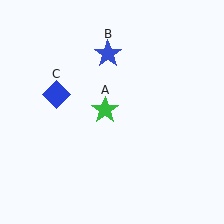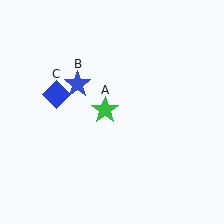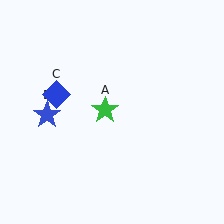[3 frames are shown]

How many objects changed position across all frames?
1 object changed position: blue star (object B).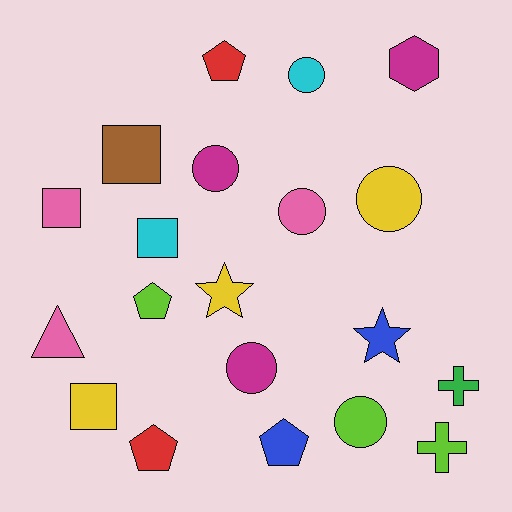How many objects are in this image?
There are 20 objects.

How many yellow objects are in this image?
There are 3 yellow objects.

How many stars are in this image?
There are 2 stars.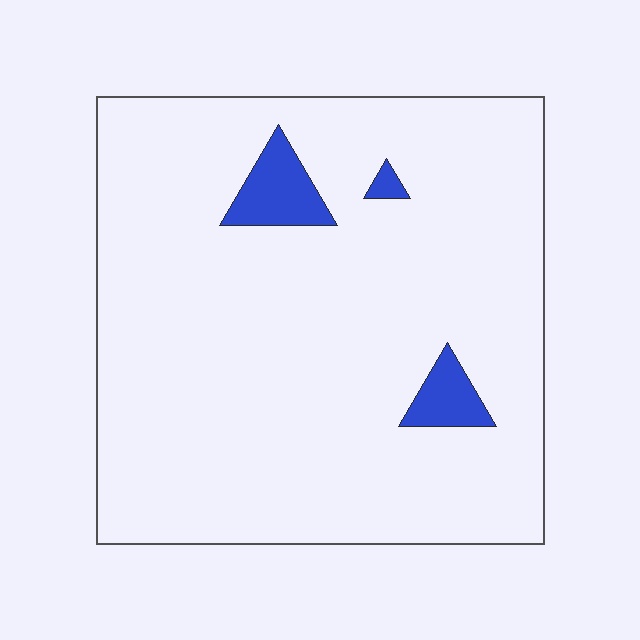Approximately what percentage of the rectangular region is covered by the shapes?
Approximately 5%.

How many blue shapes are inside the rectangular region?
3.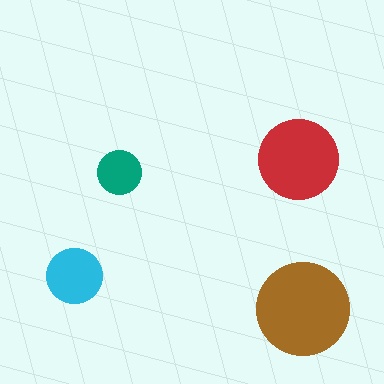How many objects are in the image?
There are 4 objects in the image.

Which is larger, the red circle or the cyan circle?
The red one.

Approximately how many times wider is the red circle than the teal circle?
About 2 times wider.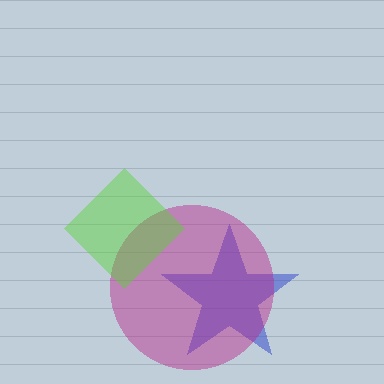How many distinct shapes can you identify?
There are 3 distinct shapes: a blue star, a magenta circle, a lime diamond.